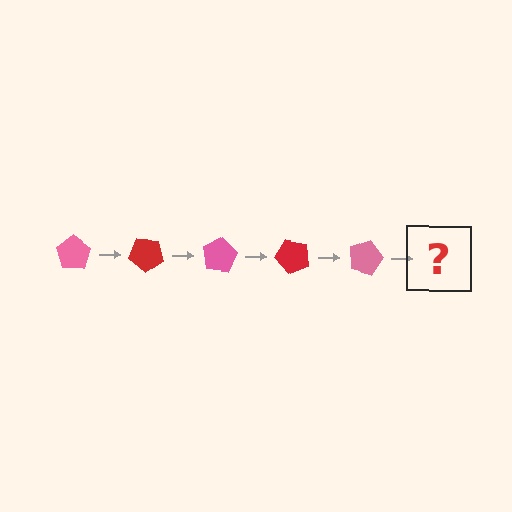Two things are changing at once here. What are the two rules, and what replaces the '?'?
The two rules are that it rotates 40 degrees each step and the color cycles through pink and red. The '?' should be a red pentagon, rotated 200 degrees from the start.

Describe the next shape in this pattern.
It should be a red pentagon, rotated 200 degrees from the start.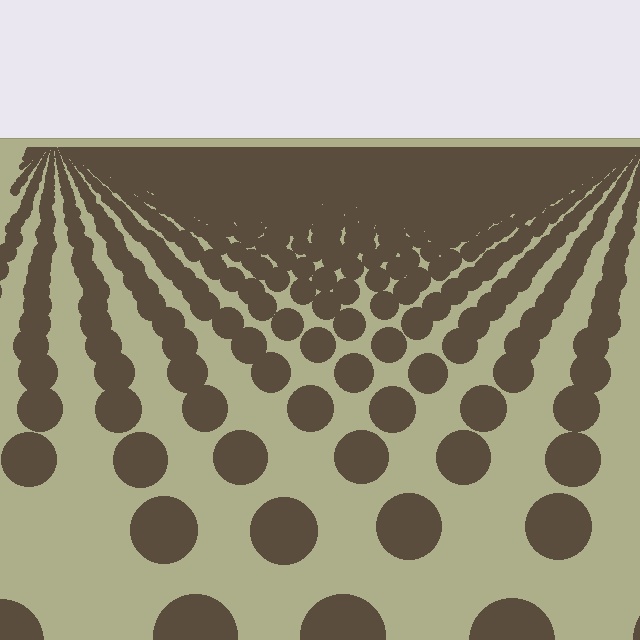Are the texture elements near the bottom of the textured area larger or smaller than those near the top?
Larger. Near the bottom, elements are closer to the viewer and appear at a bigger on-screen size.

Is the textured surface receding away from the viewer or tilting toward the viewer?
The surface is receding away from the viewer. Texture elements get smaller and denser toward the top.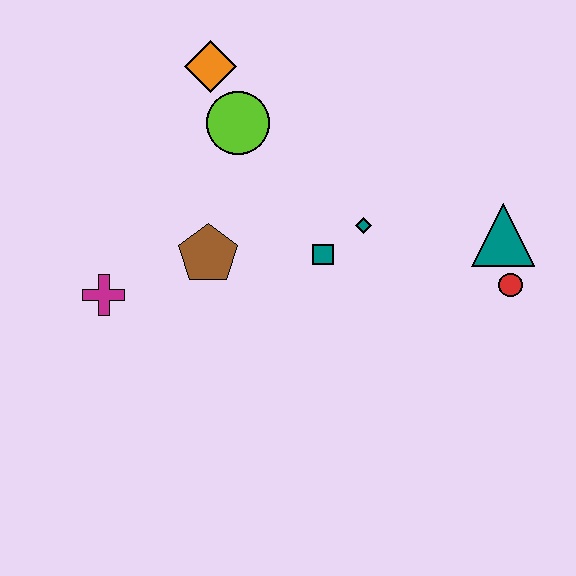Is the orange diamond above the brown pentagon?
Yes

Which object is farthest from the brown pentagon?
The red circle is farthest from the brown pentagon.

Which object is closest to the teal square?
The teal diamond is closest to the teal square.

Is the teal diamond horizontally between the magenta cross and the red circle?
Yes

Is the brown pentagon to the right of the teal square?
No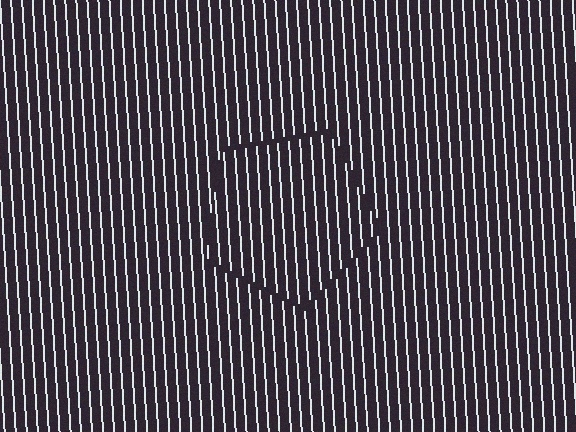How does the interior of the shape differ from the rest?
The interior of the shape contains the same grating, shifted by half a period — the contour is defined by the phase discontinuity where line-ends from the inner and outer gratings abut.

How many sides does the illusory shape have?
5 sides — the line-ends trace a pentagon.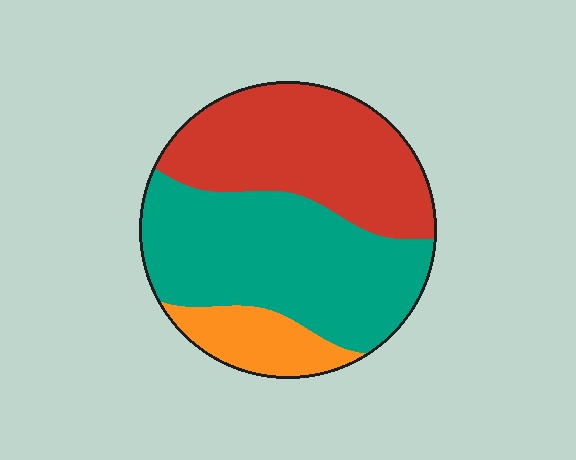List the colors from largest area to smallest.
From largest to smallest: teal, red, orange.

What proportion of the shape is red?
Red takes up about two fifths (2/5) of the shape.